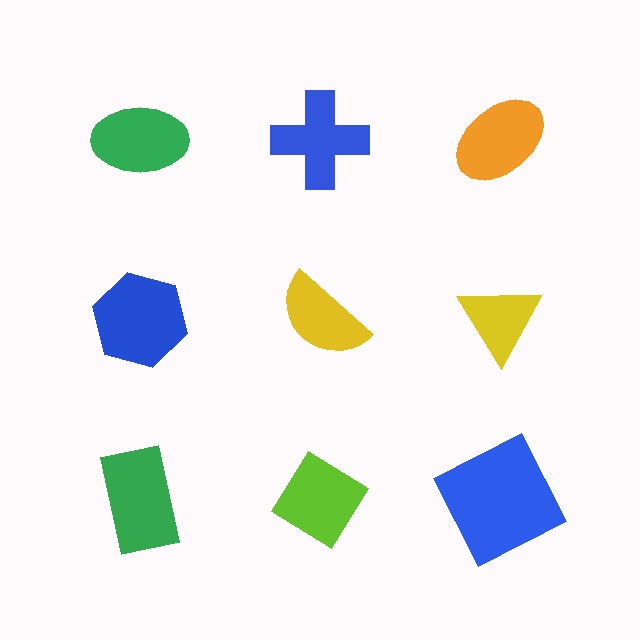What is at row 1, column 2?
A blue cross.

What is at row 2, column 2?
A yellow semicircle.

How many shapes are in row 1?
3 shapes.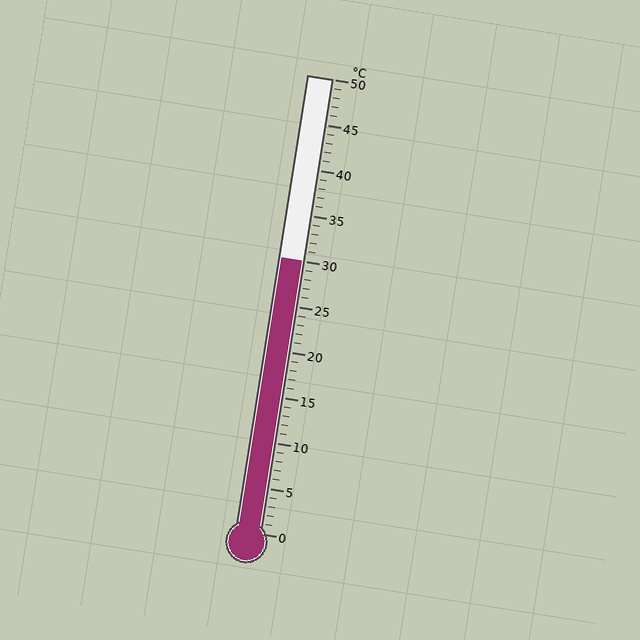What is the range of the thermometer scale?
The thermometer scale ranges from 0°C to 50°C.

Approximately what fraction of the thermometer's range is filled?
The thermometer is filled to approximately 60% of its range.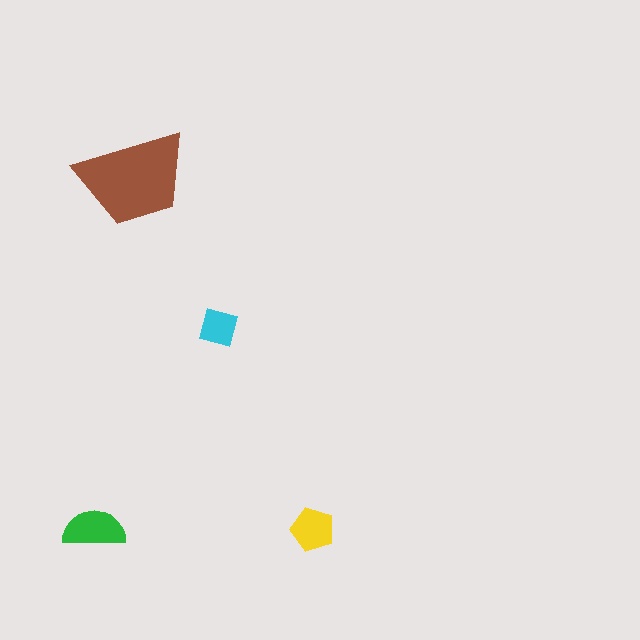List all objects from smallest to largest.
The cyan square, the yellow pentagon, the green semicircle, the brown trapezoid.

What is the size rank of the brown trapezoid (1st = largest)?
1st.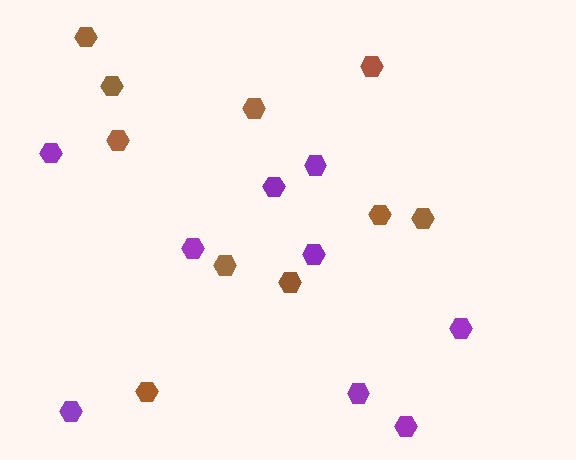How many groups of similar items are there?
There are 2 groups: one group of purple hexagons (9) and one group of brown hexagons (10).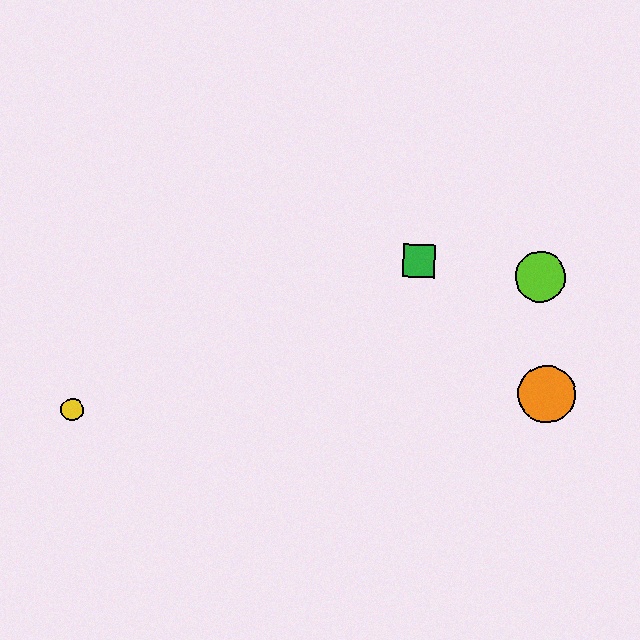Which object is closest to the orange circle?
The lime circle is closest to the orange circle.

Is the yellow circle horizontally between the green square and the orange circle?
No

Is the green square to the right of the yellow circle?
Yes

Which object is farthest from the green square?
The yellow circle is farthest from the green square.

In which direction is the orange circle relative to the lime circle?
The orange circle is below the lime circle.